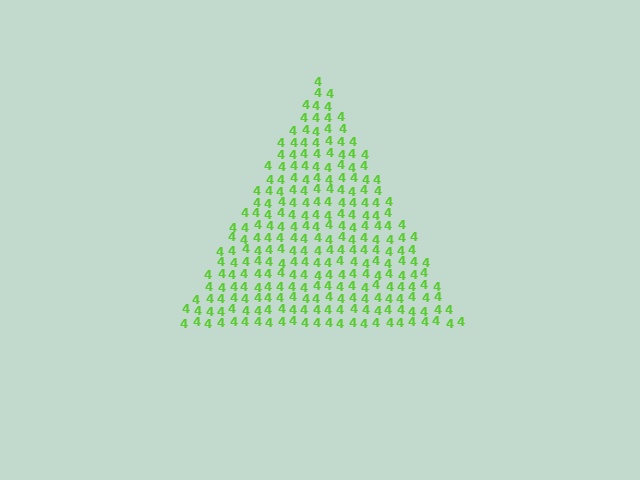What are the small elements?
The small elements are digit 4's.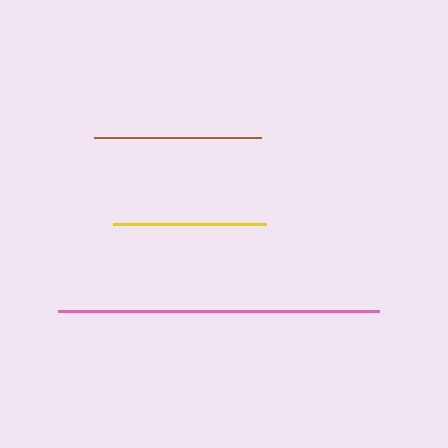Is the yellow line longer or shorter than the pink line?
The pink line is longer than the yellow line.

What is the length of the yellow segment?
The yellow segment is approximately 152 pixels long.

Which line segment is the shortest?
The yellow line is the shortest at approximately 152 pixels.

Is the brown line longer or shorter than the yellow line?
The brown line is longer than the yellow line.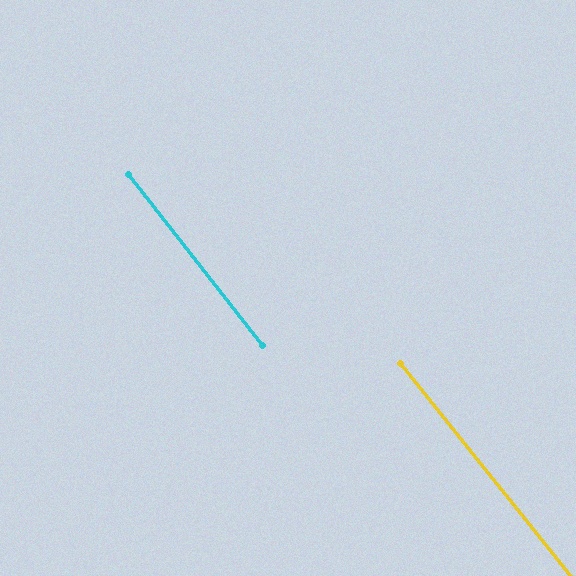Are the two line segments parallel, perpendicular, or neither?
Parallel — their directions differ by only 0.6°.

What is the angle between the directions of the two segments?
Approximately 1 degree.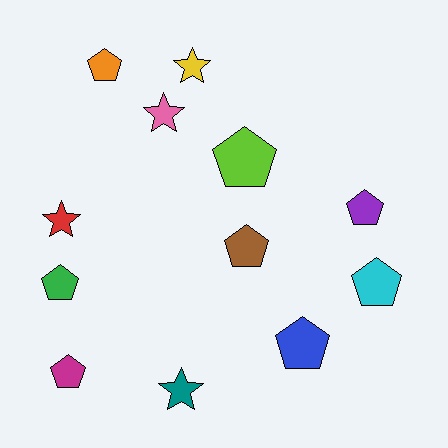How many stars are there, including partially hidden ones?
There are 4 stars.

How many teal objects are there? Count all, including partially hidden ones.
There is 1 teal object.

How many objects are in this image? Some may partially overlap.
There are 12 objects.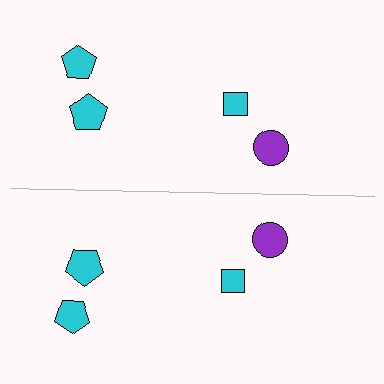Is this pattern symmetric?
Yes, this pattern has bilateral (reflection) symmetry.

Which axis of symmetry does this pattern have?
The pattern has a horizontal axis of symmetry running through the center of the image.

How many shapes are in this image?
There are 8 shapes in this image.